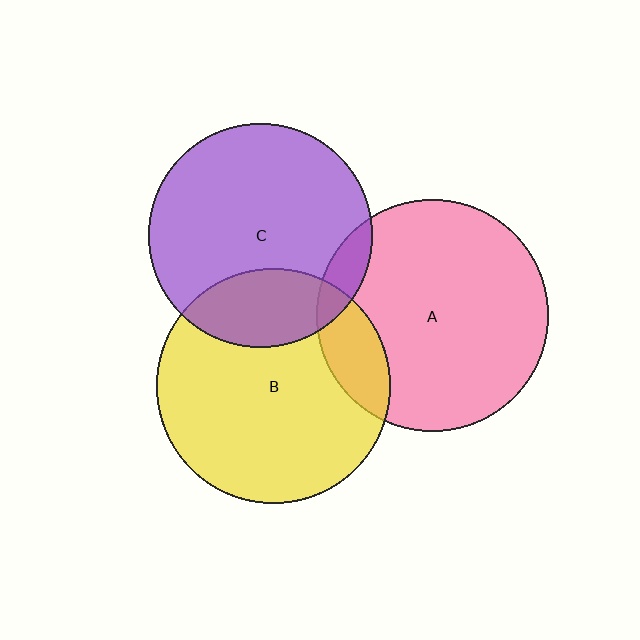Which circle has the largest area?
Circle B (yellow).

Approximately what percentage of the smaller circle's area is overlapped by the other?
Approximately 10%.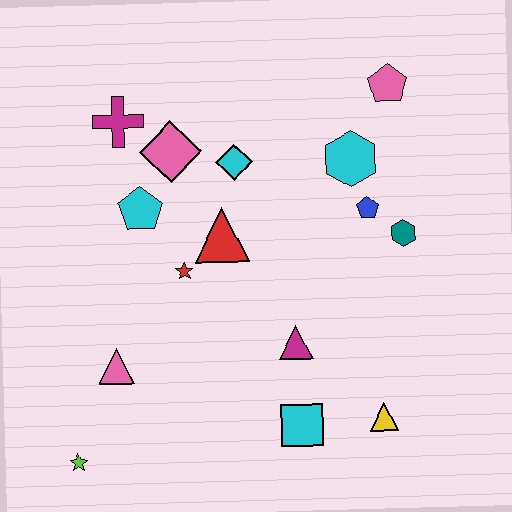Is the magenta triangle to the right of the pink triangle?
Yes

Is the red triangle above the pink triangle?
Yes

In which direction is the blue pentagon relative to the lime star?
The blue pentagon is to the right of the lime star.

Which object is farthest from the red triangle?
The lime star is farthest from the red triangle.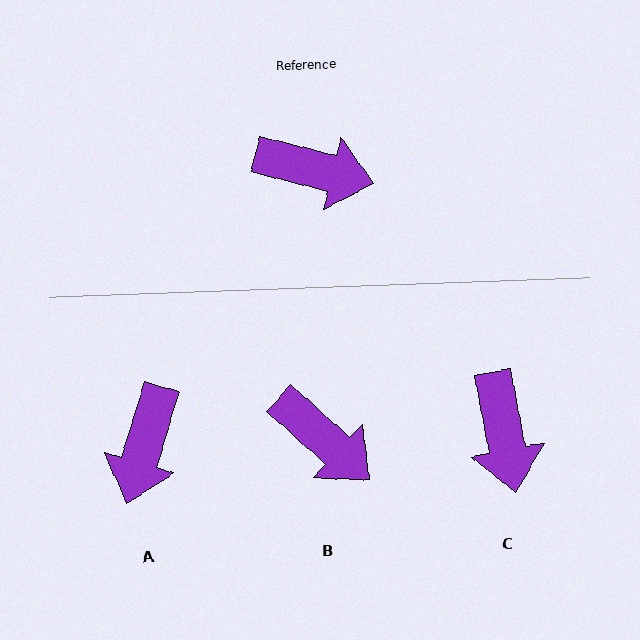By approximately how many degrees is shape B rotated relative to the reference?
Approximately 28 degrees clockwise.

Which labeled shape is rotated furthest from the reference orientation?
A, about 93 degrees away.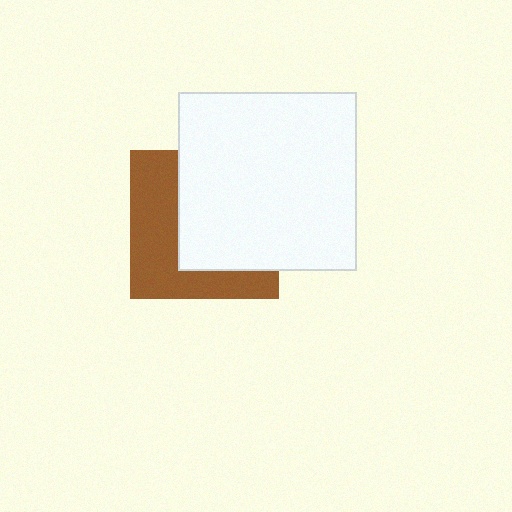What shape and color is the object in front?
The object in front is a white square.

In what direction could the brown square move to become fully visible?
The brown square could move left. That would shift it out from behind the white square entirely.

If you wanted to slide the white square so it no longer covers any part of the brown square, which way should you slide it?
Slide it right — that is the most direct way to separate the two shapes.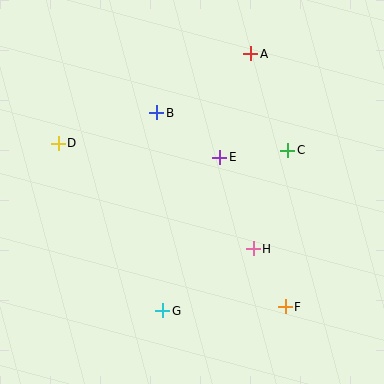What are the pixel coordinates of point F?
Point F is at (285, 307).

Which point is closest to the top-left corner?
Point D is closest to the top-left corner.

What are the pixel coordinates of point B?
Point B is at (157, 113).